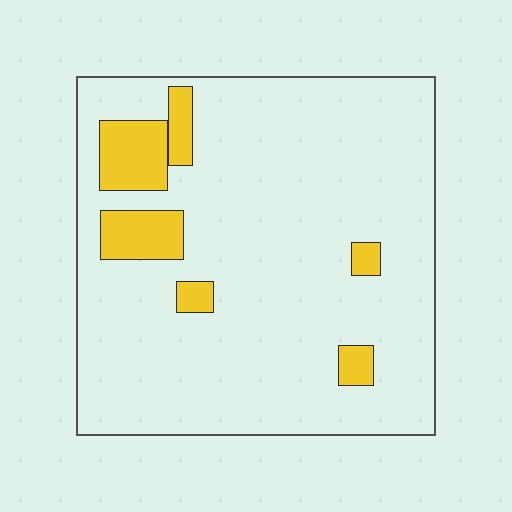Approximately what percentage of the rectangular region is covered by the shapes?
Approximately 10%.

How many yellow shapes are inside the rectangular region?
6.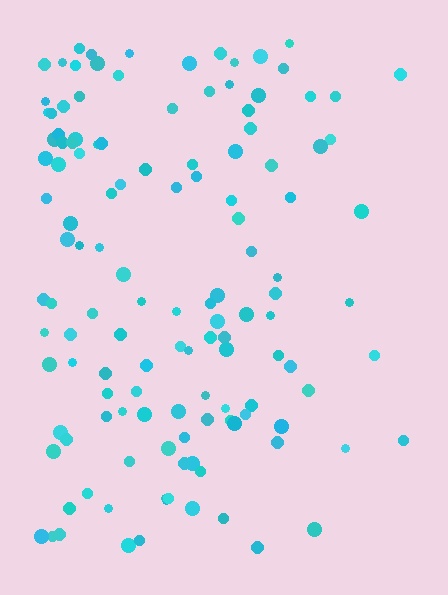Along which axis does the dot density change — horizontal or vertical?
Horizontal.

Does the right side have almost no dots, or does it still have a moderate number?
Still a moderate number, just noticeably fewer than the left.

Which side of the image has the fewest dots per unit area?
The right.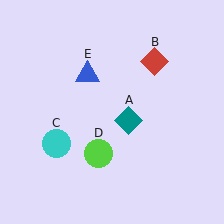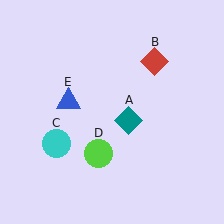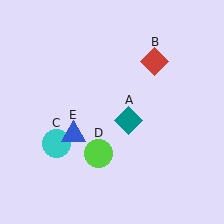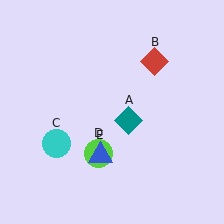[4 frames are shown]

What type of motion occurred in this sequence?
The blue triangle (object E) rotated counterclockwise around the center of the scene.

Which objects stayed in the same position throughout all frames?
Teal diamond (object A) and red diamond (object B) and cyan circle (object C) and lime circle (object D) remained stationary.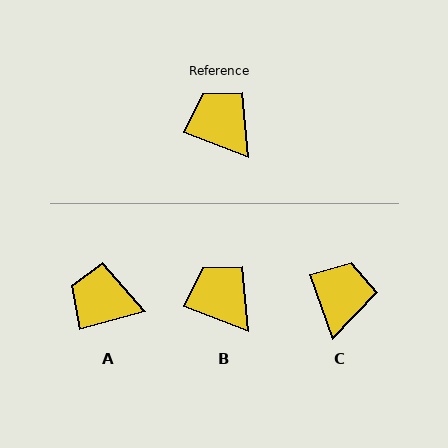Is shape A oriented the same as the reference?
No, it is off by about 36 degrees.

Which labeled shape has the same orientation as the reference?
B.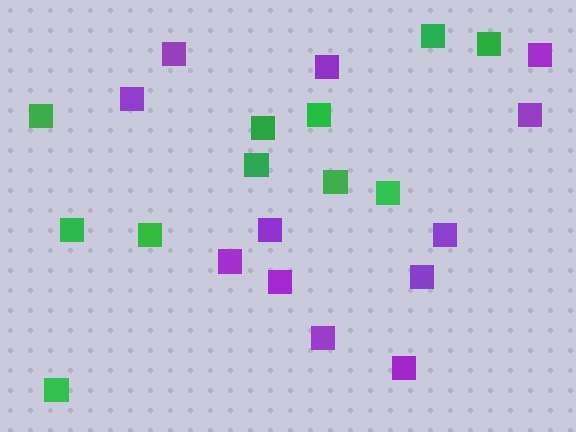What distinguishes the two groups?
There are 2 groups: one group of purple squares (12) and one group of green squares (11).